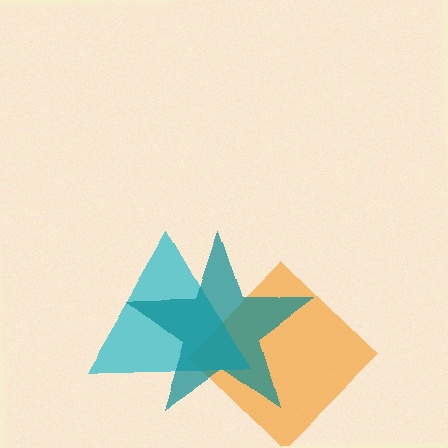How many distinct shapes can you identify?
There are 3 distinct shapes: an orange diamond, a cyan triangle, a teal star.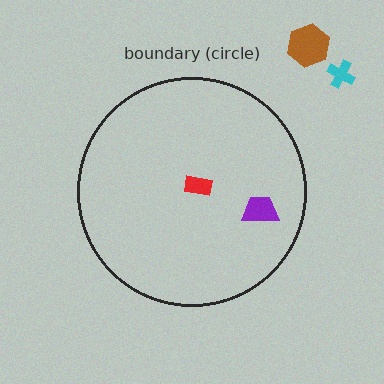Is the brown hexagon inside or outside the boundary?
Outside.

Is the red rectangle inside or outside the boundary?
Inside.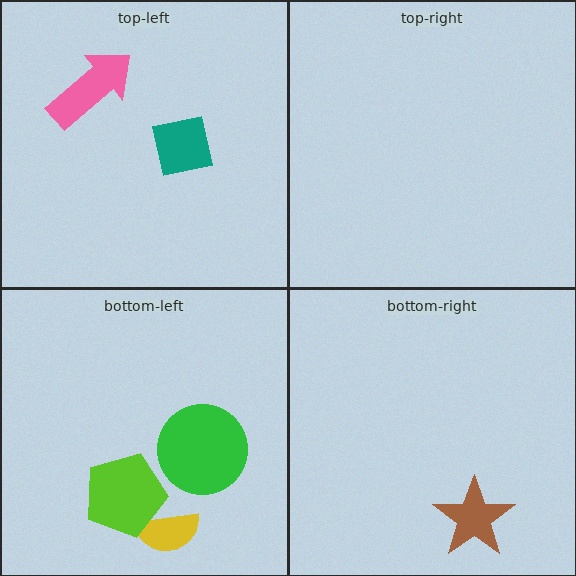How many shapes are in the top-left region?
2.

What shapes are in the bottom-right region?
The brown star.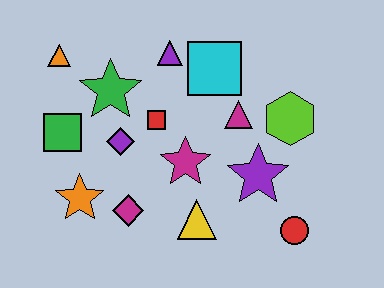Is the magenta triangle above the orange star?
Yes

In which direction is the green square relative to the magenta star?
The green square is to the left of the magenta star.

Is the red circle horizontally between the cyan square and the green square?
No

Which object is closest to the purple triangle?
The cyan square is closest to the purple triangle.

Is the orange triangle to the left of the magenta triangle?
Yes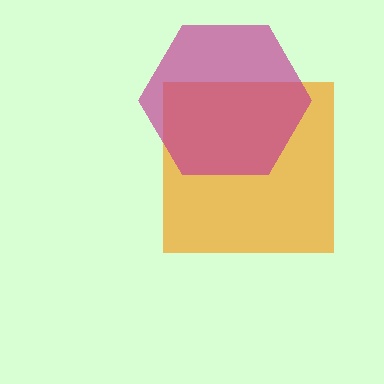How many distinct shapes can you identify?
There are 2 distinct shapes: an orange square, a magenta hexagon.